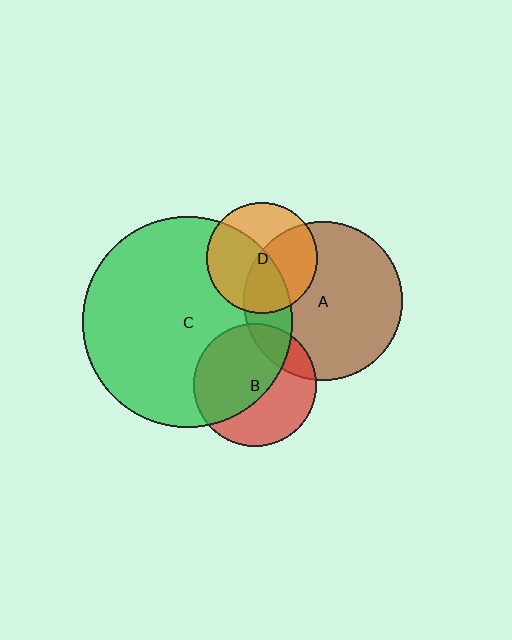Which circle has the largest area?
Circle C (green).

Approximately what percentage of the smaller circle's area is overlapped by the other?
Approximately 15%.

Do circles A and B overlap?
Yes.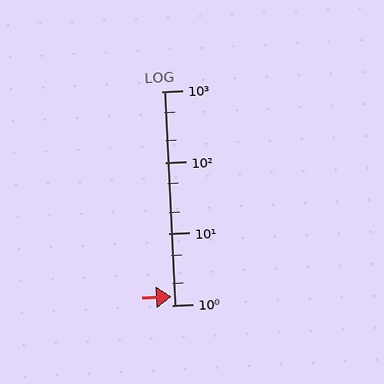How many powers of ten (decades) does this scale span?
The scale spans 3 decades, from 1 to 1000.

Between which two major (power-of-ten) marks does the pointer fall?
The pointer is between 1 and 10.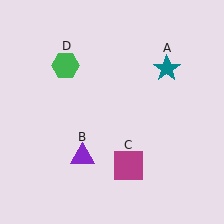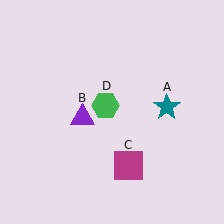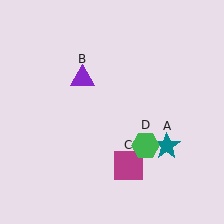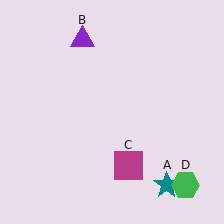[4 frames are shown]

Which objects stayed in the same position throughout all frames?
Magenta square (object C) remained stationary.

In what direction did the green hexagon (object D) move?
The green hexagon (object D) moved down and to the right.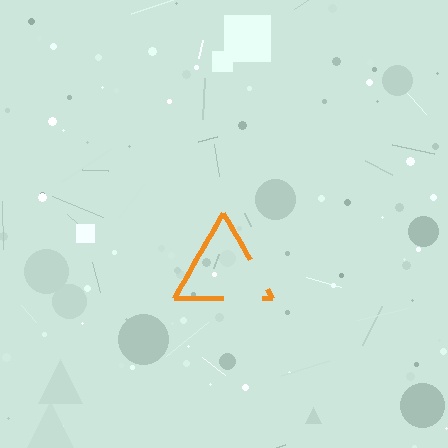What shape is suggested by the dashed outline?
The dashed outline suggests a triangle.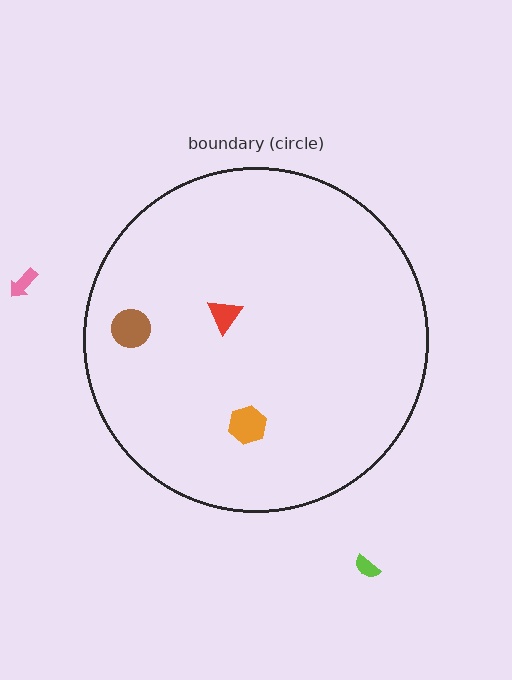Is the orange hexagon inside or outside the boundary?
Inside.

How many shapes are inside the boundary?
3 inside, 2 outside.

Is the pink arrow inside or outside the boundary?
Outside.